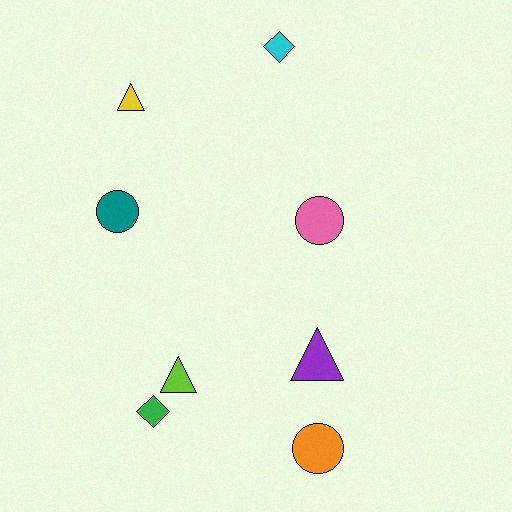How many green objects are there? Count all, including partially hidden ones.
There is 1 green object.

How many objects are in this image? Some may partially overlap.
There are 8 objects.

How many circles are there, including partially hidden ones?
There are 3 circles.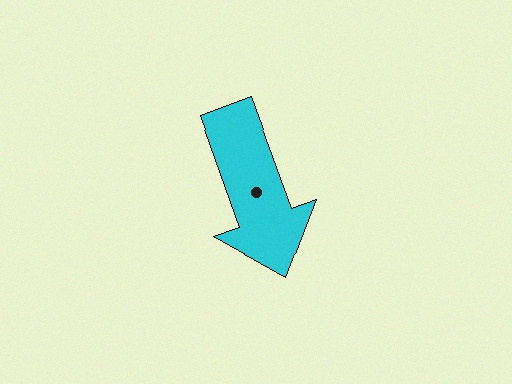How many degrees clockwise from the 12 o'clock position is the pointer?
Approximately 160 degrees.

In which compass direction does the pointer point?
South.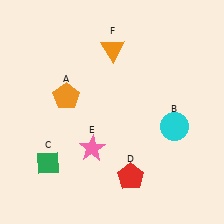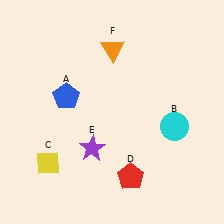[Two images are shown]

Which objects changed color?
A changed from orange to blue. C changed from green to yellow. E changed from pink to purple.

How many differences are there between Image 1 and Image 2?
There are 3 differences between the two images.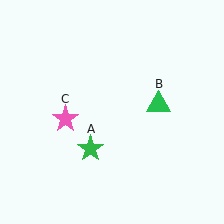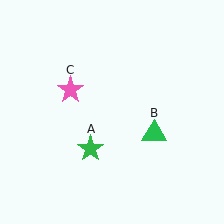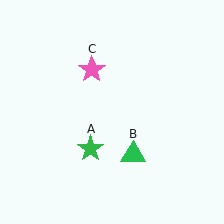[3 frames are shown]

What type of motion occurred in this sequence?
The green triangle (object B), pink star (object C) rotated clockwise around the center of the scene.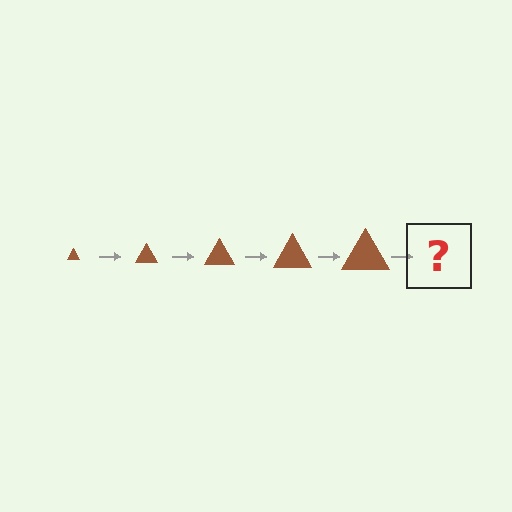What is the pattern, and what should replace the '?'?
The pattern is that the triangle gets progressively larger each step. The '?' should be a brown triangle, larger than the previous one.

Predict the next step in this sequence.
The next step is a brown triangle, larger than the previous one.